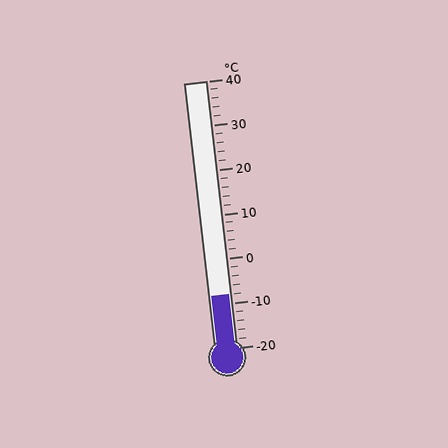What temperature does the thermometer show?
The thermometer shows approximately -8°C.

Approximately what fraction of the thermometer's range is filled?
The thermometer is filled to approximately 20% of its range.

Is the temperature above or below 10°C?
The temperature is below 10°C.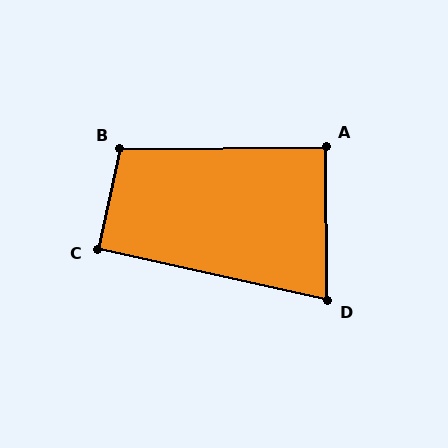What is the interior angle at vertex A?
Approximately 90 degrees (approximately right).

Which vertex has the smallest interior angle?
D, at approximately 77 degrees.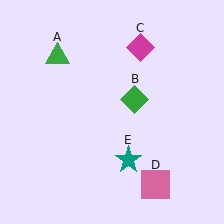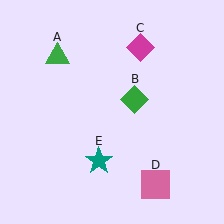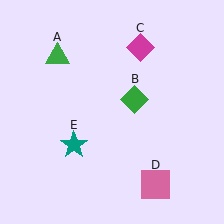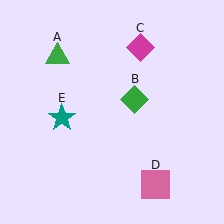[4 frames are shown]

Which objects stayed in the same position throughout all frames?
Green triangle (object A) and green diamond (object B) and magenta diamond (object C) and pink square (object D) remained stationary.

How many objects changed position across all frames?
1 object changed position: teal star (object E).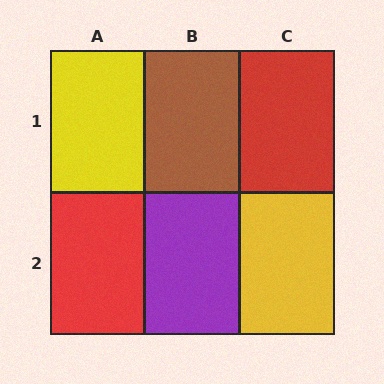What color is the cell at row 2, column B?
Purple.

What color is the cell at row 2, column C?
Yellow.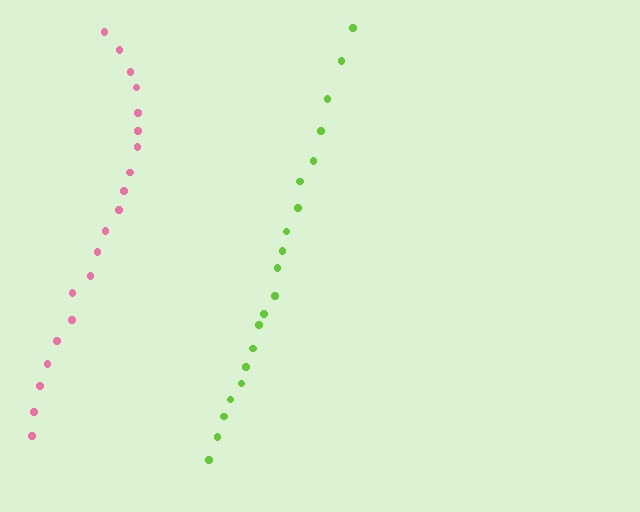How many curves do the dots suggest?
There are 2 distinct paths.